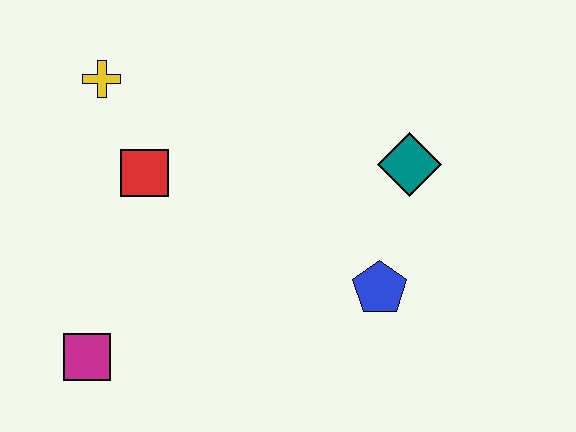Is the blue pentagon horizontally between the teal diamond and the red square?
Yes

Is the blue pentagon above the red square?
No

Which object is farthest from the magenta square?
The teal diamond is farthest from the magenta square.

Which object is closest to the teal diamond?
The blue pentagon is closest to the teal diamond.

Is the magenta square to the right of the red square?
No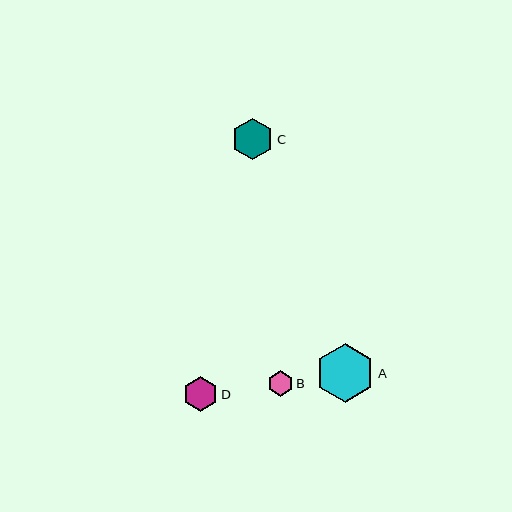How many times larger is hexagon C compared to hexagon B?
Hexagon C is approximately 1.6 times the size of hexagon B.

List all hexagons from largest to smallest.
From largest to smallest: A, C, D, B.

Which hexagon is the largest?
Hexagon A is the largest with a size of approximately 59 pixels.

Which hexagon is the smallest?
Hexagon B is the smallest with a size of approximately 25 pixels.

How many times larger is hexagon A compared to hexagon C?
Hexagon A is approximately 1.4 times the size of hexagon C.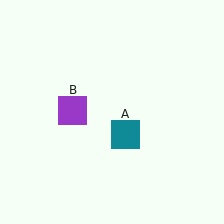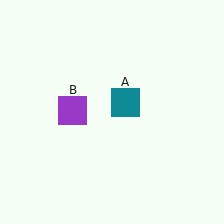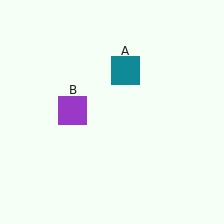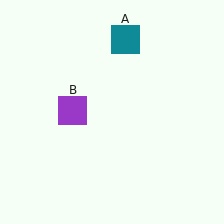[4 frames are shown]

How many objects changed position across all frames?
1 object changed position: teal square (object A).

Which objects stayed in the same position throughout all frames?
Purple square (object B) remained stationary.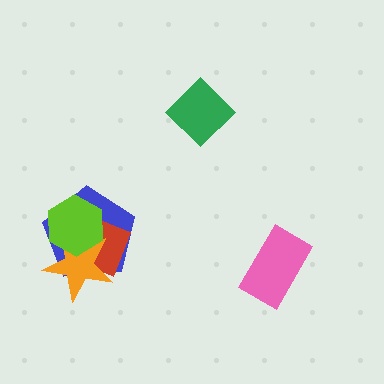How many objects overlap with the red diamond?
3 objects overlap with the red diamond.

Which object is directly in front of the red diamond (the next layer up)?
The orange star is directly in front of the red diamond.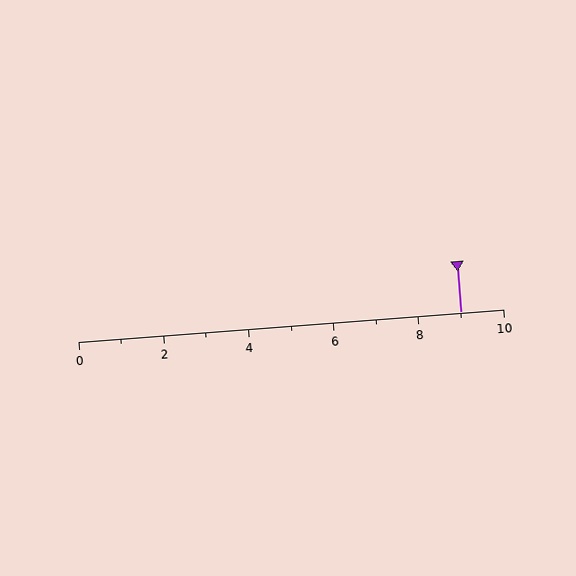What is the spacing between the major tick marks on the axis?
The major ticks are spaced 2 apart.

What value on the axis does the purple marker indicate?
The marker indicates approximately 9.